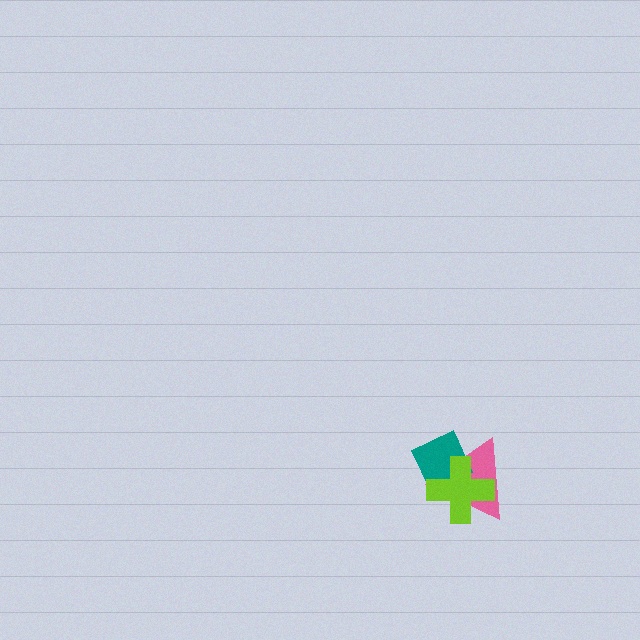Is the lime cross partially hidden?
No, no other shape covers it.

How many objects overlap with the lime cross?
2 objects overlap with the lime cross.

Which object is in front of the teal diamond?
The lime cross is in front of the teal diamond.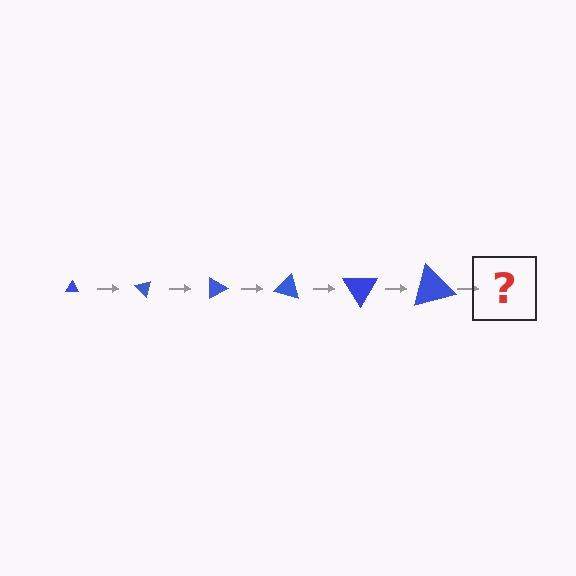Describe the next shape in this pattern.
It should be a triangle, larger than the previous one and rotated 270 degrees from the start.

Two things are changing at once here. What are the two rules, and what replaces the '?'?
The two rules are that the triangle grows larger each step and it rotates 45 degrees each step. The '?' should be a triangle, larger than the previous one and rotated 270 degrees from the start.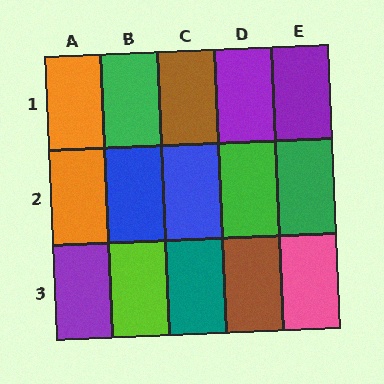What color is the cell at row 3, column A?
Purple.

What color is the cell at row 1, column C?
Brown.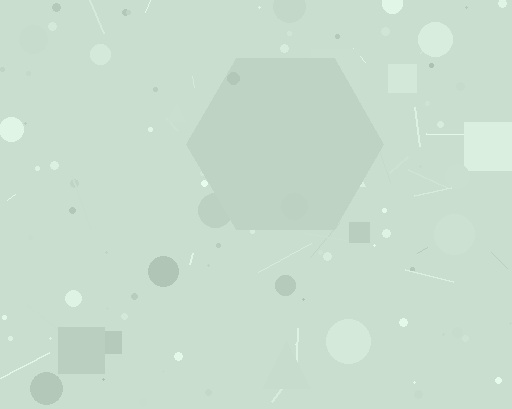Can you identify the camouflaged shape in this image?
The camouflaged shape is a hexagon.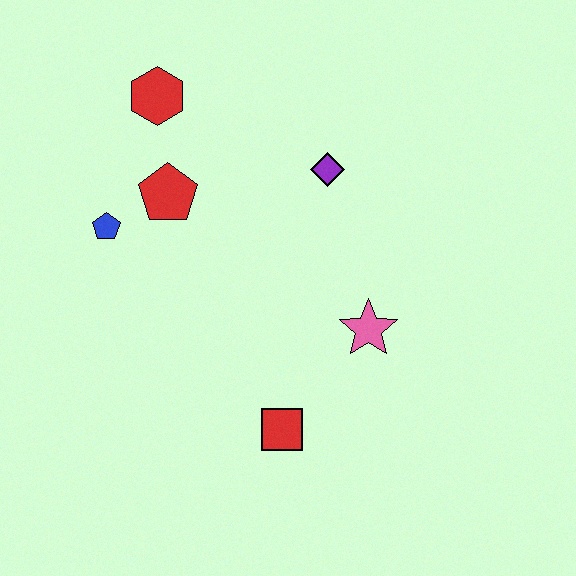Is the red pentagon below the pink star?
No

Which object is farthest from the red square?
The red hexagon is farthest from the red square.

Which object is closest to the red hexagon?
The red pentagon is closest to the red hexagon.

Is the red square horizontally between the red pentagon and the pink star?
Yes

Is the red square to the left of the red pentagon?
No